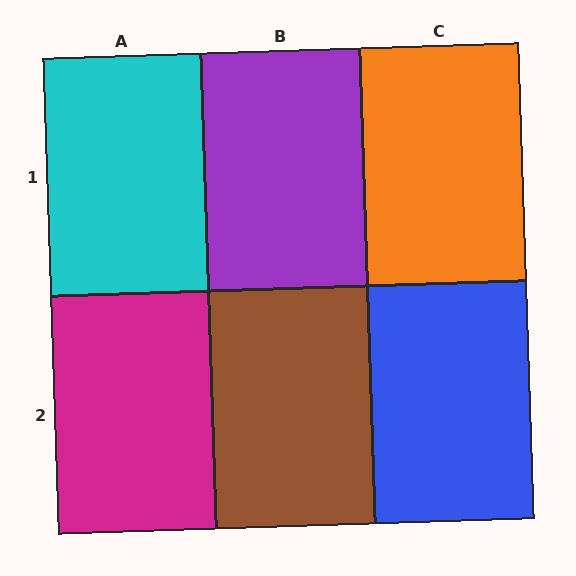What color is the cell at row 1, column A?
Cyan.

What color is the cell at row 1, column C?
Orange.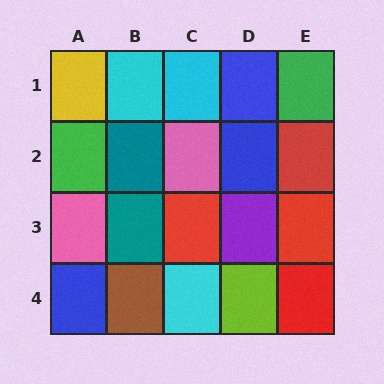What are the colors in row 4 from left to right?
Blue, brown, cyan, lime, red.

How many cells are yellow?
1 cell is yellow.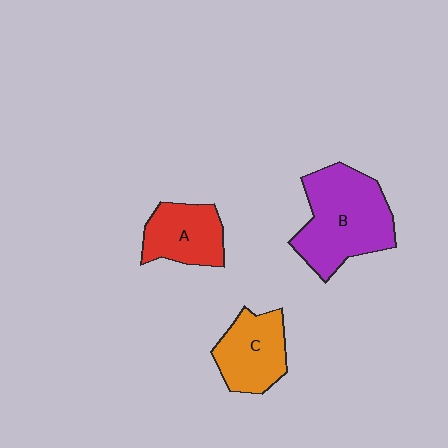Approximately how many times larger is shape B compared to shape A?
Approximately 1.7 times.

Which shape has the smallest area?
Shape A (red).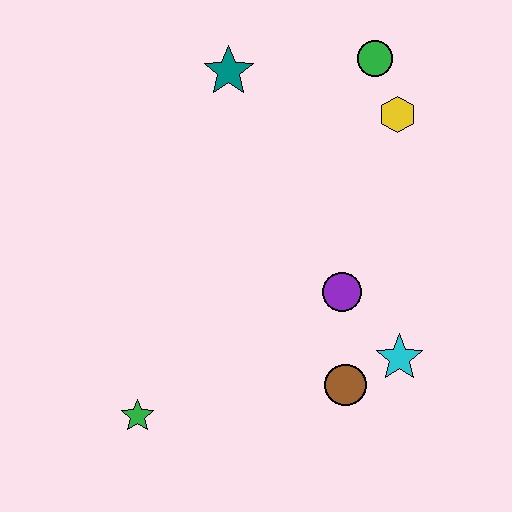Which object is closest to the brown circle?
The cyan star is closest to the brown circle.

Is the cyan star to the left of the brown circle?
No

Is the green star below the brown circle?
Yes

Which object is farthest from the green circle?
The green star is farthest from the green circle.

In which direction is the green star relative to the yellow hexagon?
The green star is below the yellow hexagon.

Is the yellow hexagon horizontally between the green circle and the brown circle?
No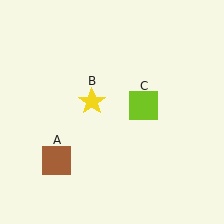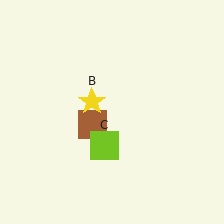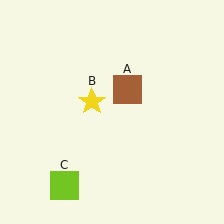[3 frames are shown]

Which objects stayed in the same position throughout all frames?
Yellow star (object B) remained stationary.